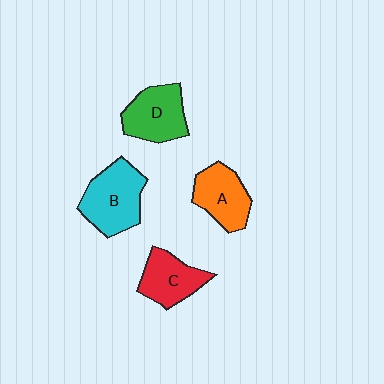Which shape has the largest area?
Shape B (cyan).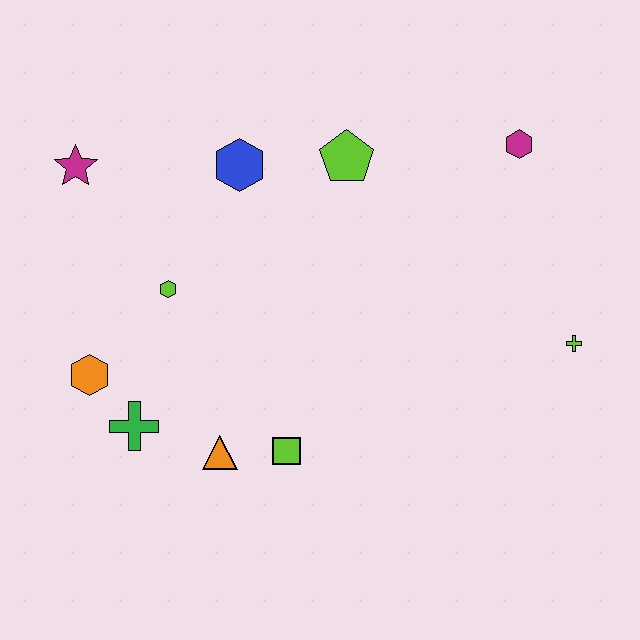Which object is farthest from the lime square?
The magenta hexagon is farthest from the lime square.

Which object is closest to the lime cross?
The magenta hexagon is closest to the lime cross.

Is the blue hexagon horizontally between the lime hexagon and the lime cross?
Yes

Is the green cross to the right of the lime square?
No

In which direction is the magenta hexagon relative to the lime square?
The magenta hexagon is above the lime square.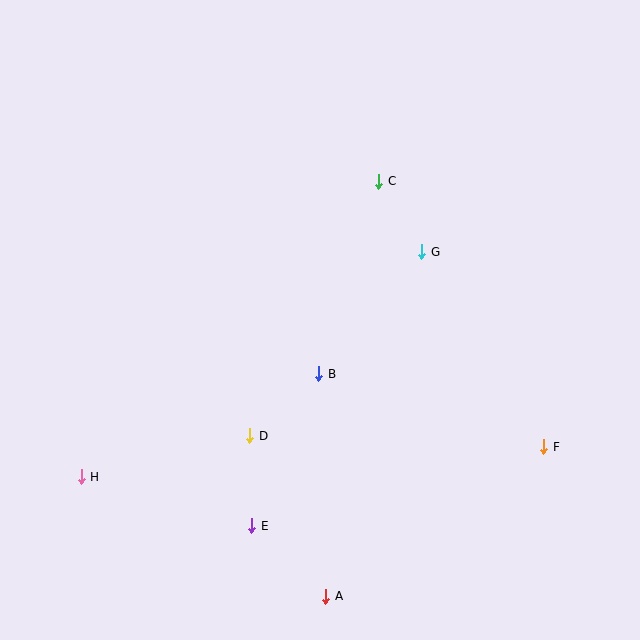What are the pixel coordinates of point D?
Point D is at (250, 436).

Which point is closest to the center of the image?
Point B at (319, 374) is closest to the center.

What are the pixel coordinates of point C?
Point C is at (379, 181).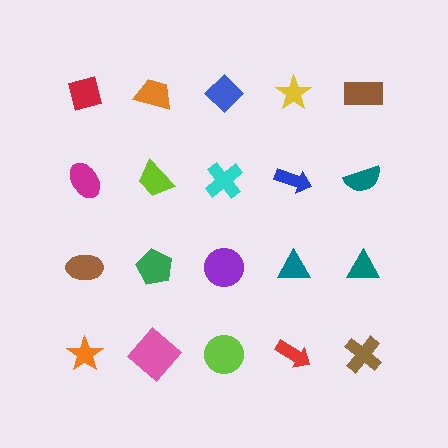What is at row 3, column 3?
A purple circle.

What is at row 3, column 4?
A teal triangle.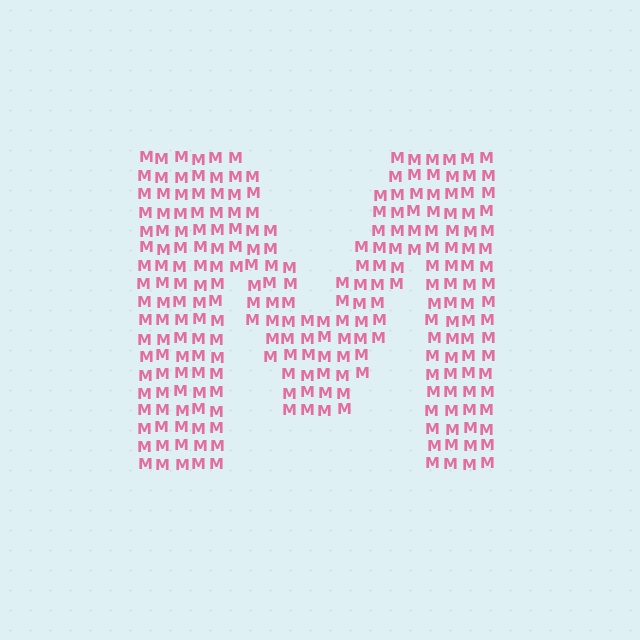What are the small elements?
The small elements are letter M's.